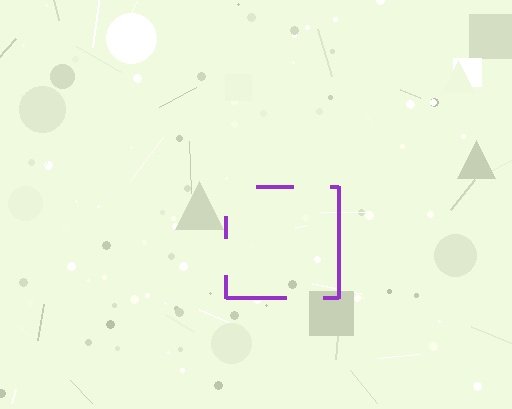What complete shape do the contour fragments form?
The contour fragments form a square.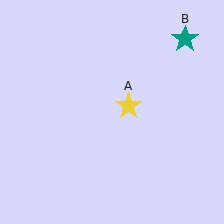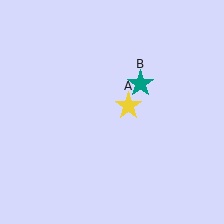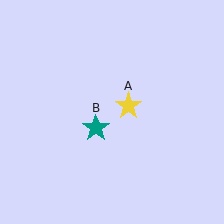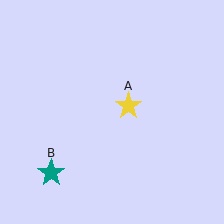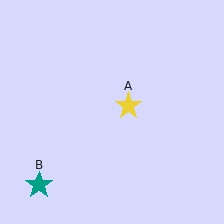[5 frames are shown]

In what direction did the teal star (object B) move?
The teal star (object B) moved down and to the left.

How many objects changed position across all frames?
1 object changed position: teal star (object B).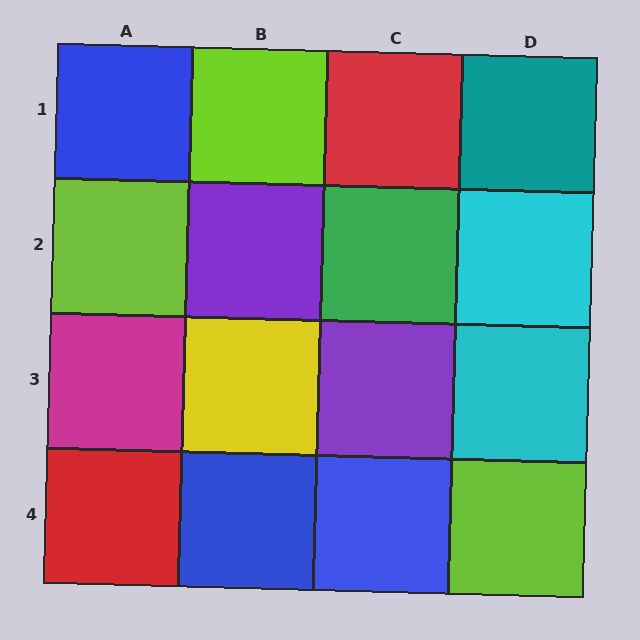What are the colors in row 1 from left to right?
Blue, lime, red, teal.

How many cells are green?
1 cell is green.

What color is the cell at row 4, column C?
Blue.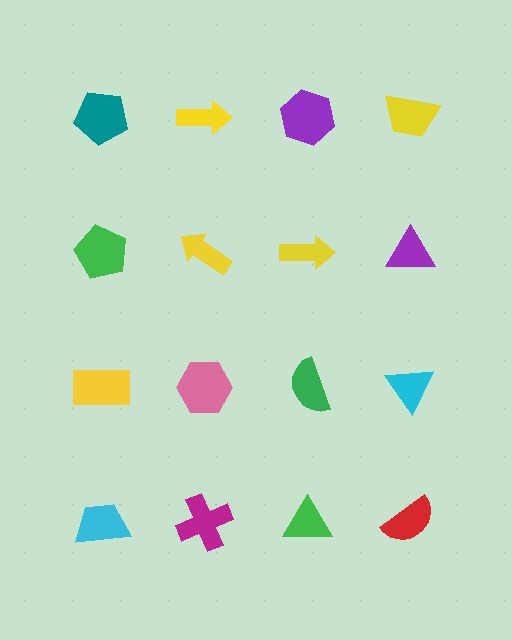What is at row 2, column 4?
A purple triangle.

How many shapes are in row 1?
4 shapes.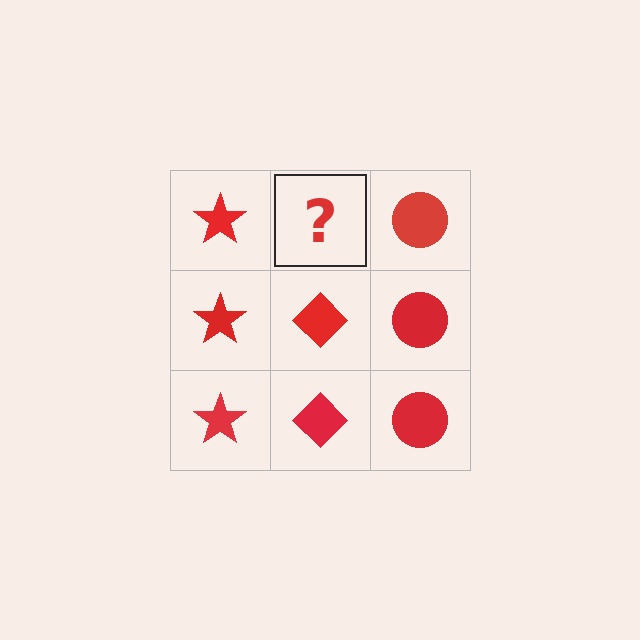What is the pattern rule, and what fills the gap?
The rule is that each column has a consistent shape. The gap should be filled with a red diamond.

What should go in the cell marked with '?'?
The missing cell should contain a red diamond.